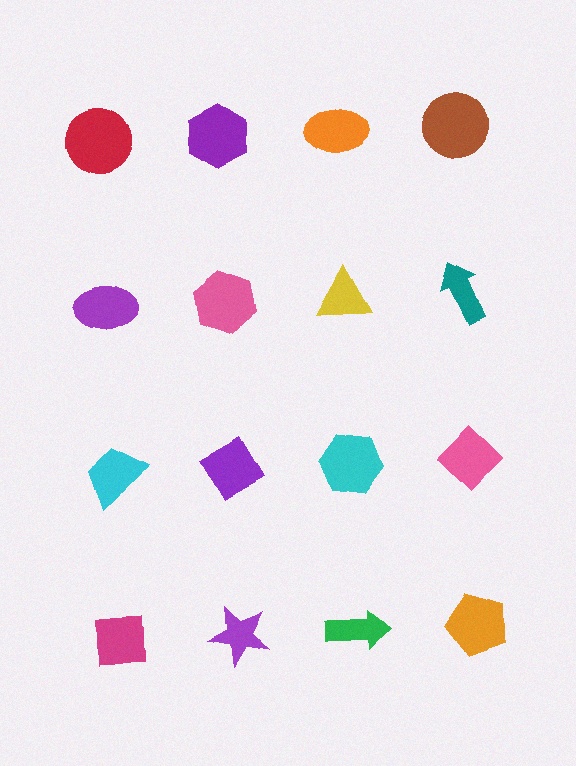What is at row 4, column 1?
A magenta square.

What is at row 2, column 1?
A purple ellipse.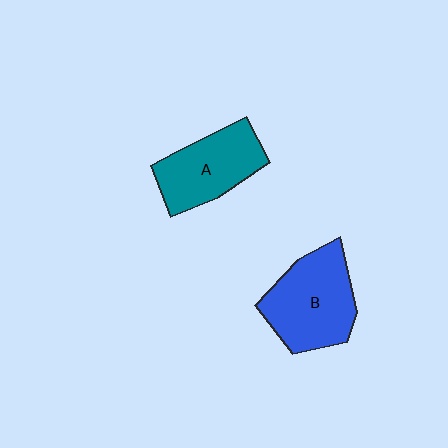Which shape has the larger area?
Shape B (blue).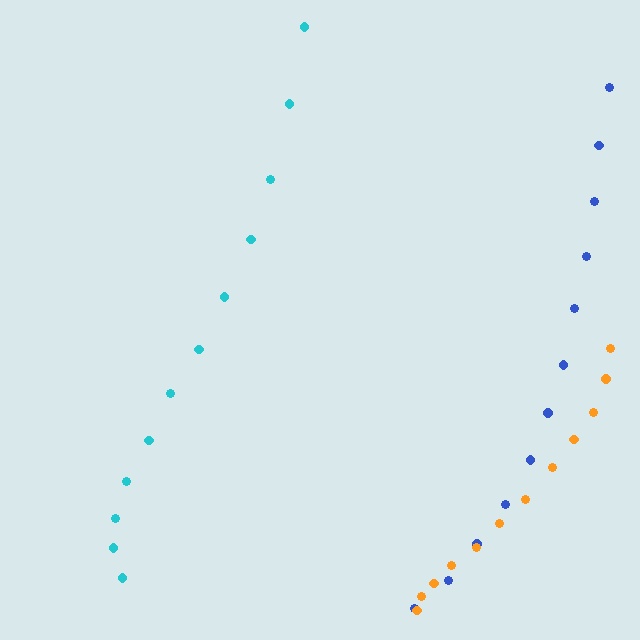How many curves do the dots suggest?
There are 3 distinct paths.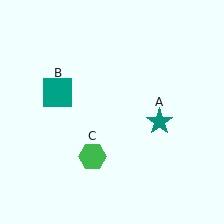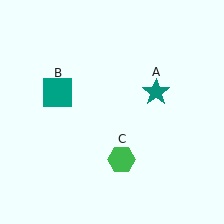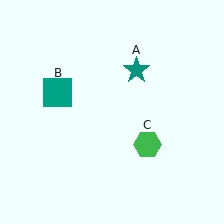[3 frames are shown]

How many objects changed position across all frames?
2 objects changed position: teal star (object A), green hexagon (object C).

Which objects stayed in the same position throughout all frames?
Teal square (object B) remained stationary.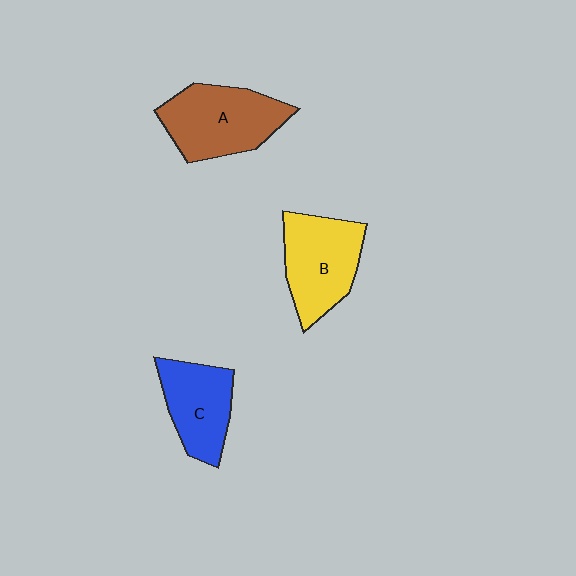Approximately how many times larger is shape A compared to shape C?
Approximately 1.3 times.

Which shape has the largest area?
Shape A (brown).